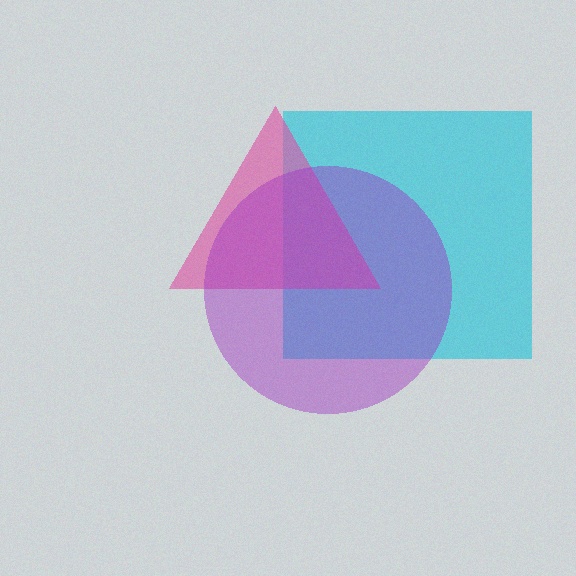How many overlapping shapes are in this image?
There are 3 overlapping shapes in the image.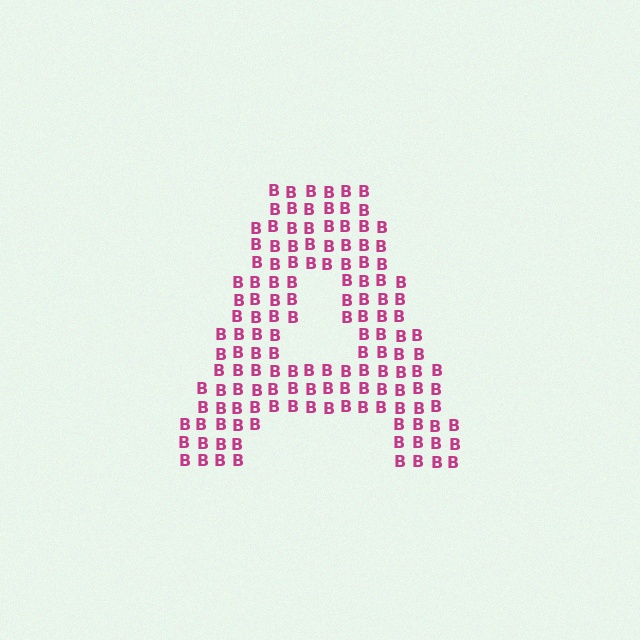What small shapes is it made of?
It is made of small letter B's.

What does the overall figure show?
The overall figure shows the letter A.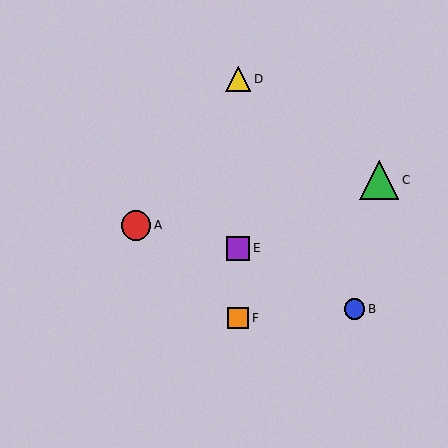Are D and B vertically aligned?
No, D is at x≈238 and B is at x≈354.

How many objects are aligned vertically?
3 objects (D, E, F) are aligned vertically.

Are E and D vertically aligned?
Yes, both are at x≈238.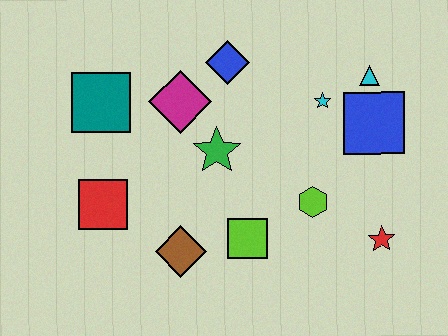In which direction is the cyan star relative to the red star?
The cyan star is above the red star.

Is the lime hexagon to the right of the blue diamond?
Yes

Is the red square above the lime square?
Yes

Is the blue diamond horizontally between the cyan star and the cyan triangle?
No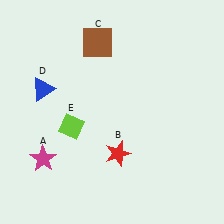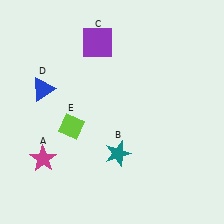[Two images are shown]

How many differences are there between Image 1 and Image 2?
There are 2 differences between the two images.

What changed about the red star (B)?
In Image 1, B is red. In Image 2, it changed to teal.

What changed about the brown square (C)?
In Image 1, C is brown. In Image 2, it changed to purple.